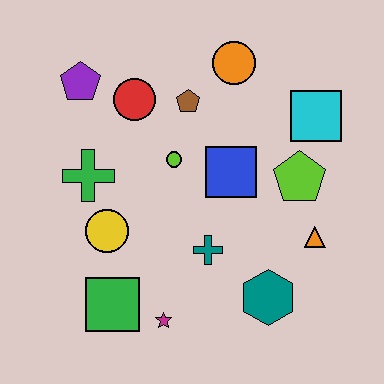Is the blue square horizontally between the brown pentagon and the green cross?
No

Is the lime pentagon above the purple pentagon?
No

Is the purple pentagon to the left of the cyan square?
Yes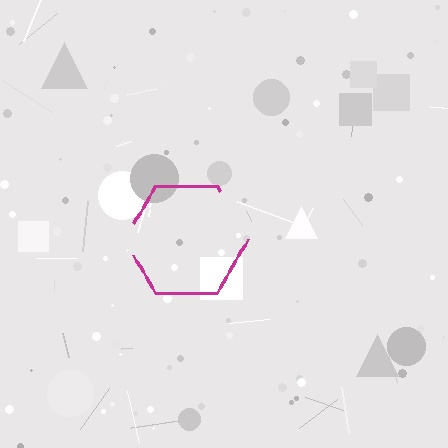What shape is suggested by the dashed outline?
The dashed outline suggests a hexagon.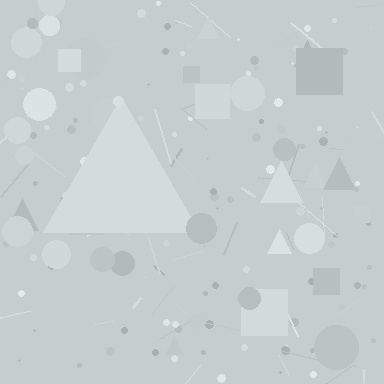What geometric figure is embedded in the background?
A triangle is embedded in the background.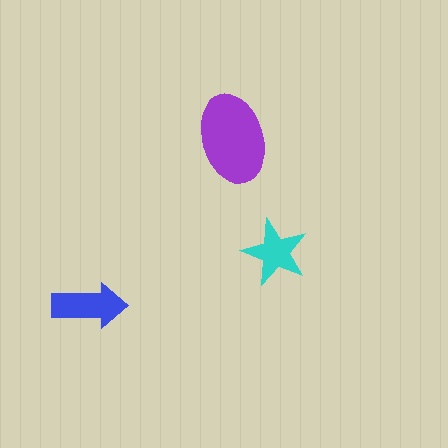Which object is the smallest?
The cyan star.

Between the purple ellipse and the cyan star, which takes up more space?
The purple ellipse.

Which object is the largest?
The purple ellipse.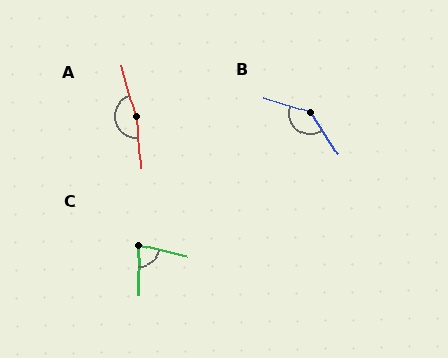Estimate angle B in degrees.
Approximately 140 degrees.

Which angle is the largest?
A, at approximately 169 degrees.